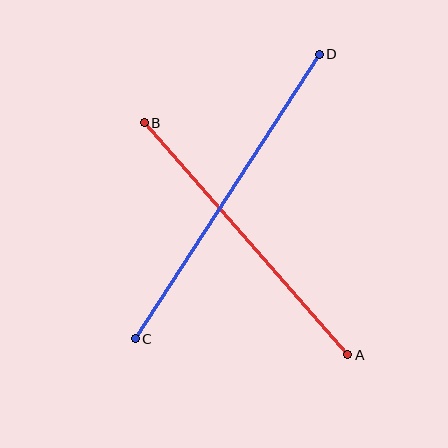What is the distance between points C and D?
The distance is approximately 339 pixels.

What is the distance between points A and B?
The distance is approximately 308 pixels.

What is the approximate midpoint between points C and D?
The midpoint is at approximately (227, 196) pixels.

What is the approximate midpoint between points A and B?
The midpoint is at approximately (246, 239) pixels.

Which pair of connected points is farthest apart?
Points C and D are farthest apart.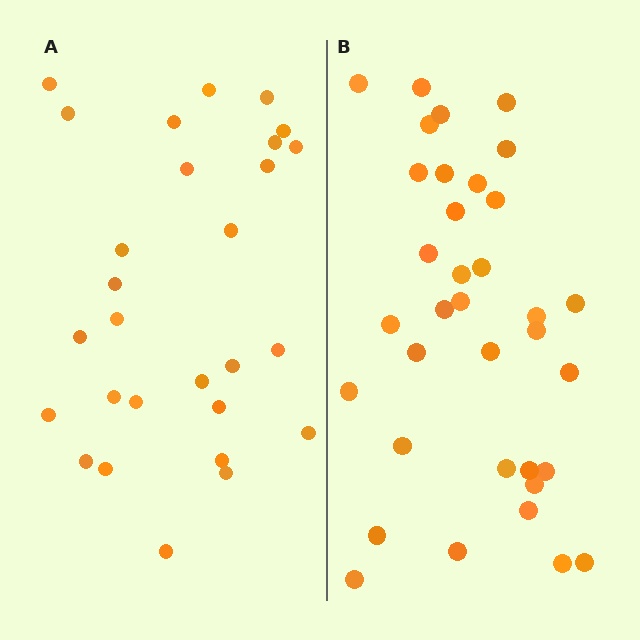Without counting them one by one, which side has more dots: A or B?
Region B (the right region) has more dots.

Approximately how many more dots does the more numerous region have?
Region B has roughly 8 or so more dots than region A.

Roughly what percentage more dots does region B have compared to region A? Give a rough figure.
About 25% more.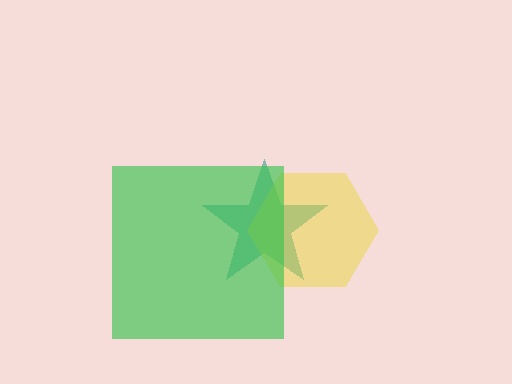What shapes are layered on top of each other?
The layered shapes are: a teal star, a yellow hexagon, a green square.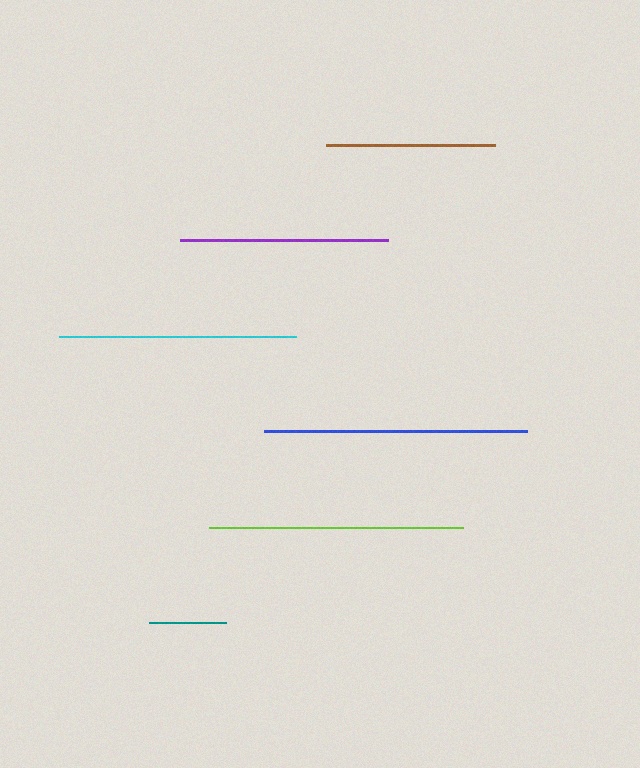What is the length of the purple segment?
The purple segment is approximately 208 pixels long.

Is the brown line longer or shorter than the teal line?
The brown line is longer than the teal line.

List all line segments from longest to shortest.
From longest to shortest: blue, lime, cyan, purple, brown, teal.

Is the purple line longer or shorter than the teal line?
The purple line is longer than the teal line.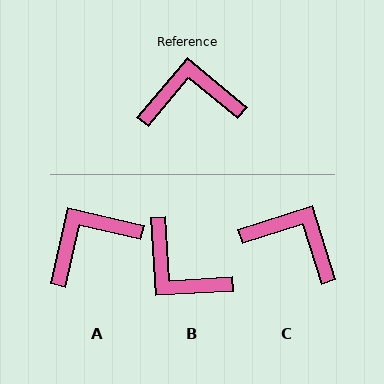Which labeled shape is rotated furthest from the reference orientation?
B, about 133 degrees away.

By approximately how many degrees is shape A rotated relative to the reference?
Approximately 27 degrees counter-clockwise.